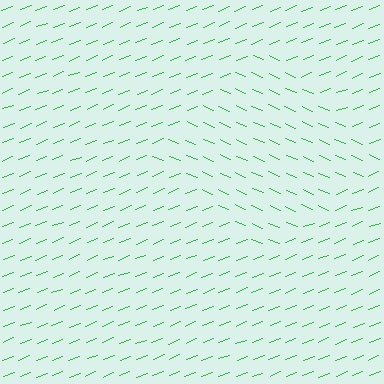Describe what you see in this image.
The image is filled with small green line segments. A diamond region in the image has lines oriented differently from the surrounding lines, creating a visible texture boundary.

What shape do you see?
I see a diamond.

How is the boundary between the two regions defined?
The boundary is defined purely by a change in line orientation (approximately 45 degrees difference). All lines are the same color and thickness.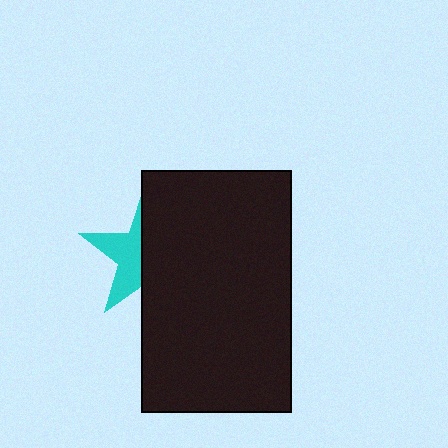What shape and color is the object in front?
The object in front is a black rectangle.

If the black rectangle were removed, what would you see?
You would see the complete cyan star.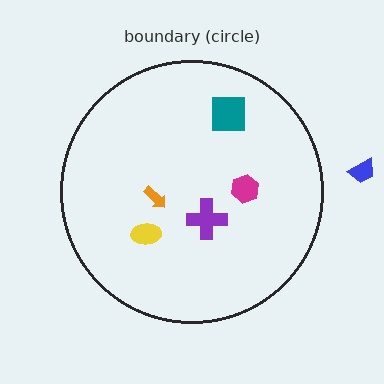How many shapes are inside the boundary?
5 inside, 1 outside.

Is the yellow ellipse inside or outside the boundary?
Inside.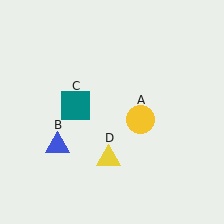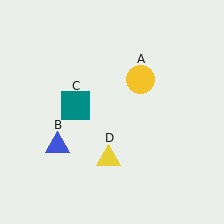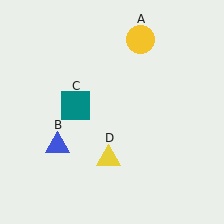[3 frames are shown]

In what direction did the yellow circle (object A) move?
The yellow circle (object A) moved up.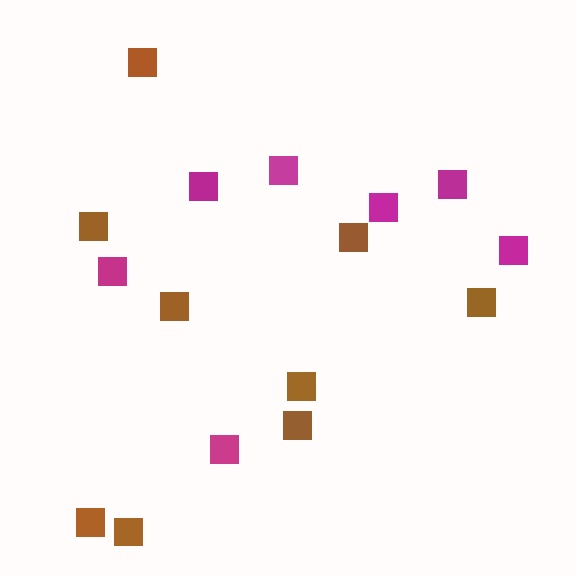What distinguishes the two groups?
There are 2 groups: one group of magenta squares (7) and one group of brown squares (9).